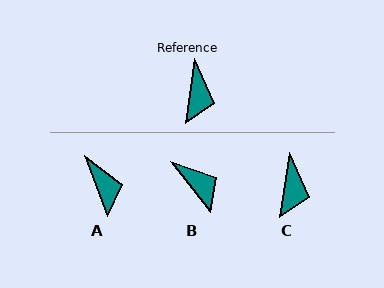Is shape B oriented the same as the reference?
No, it is off by about 47 degrees.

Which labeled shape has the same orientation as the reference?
C.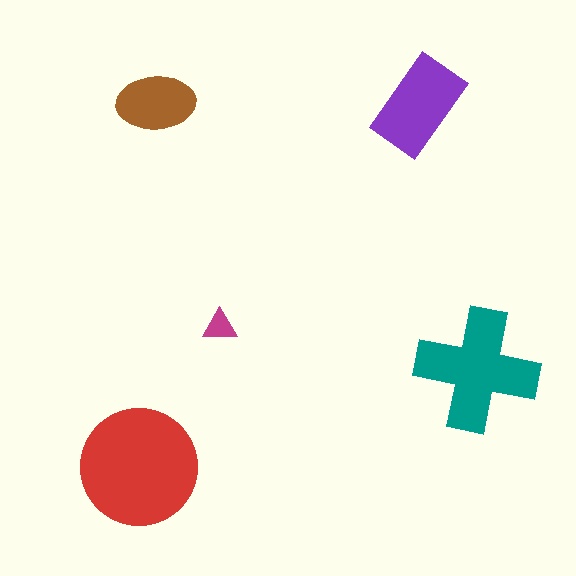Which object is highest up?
The brown ellipse is topmost.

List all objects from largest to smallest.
The red circle, the teal cross, the purple rectangle, the brown ellipse, the magenta triangle.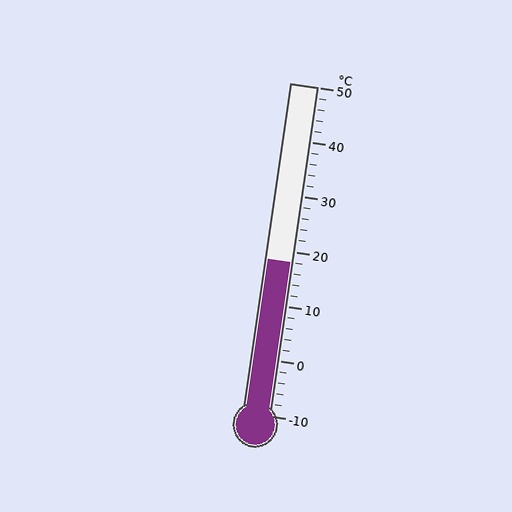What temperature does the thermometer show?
The thermometer shows approximately 18°C.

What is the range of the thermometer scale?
The thermometer scale ranges from -10°C to 50°C.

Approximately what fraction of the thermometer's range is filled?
The thermometer is filled to approximately 45% of its range.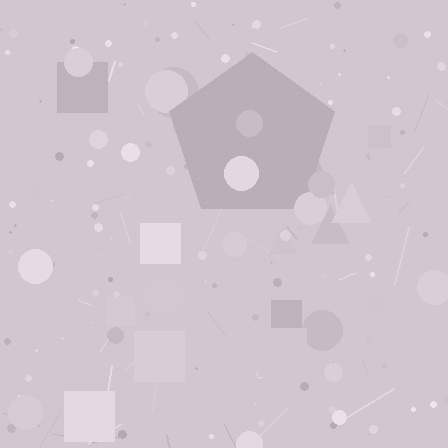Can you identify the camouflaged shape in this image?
The camouflaged shape is a pentagon.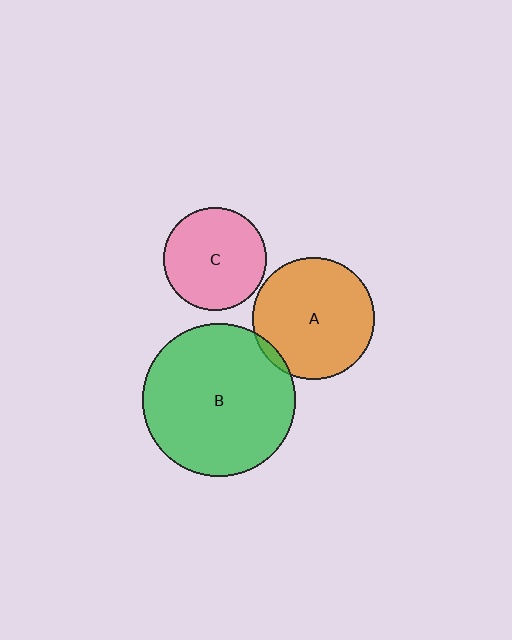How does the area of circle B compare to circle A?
Approximately 1.5 times.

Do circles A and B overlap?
Yes.